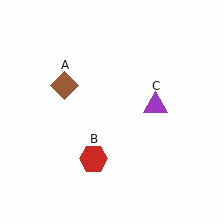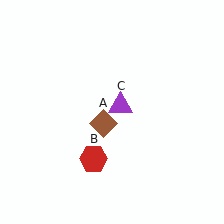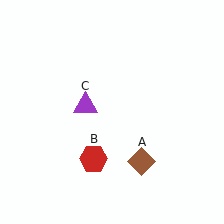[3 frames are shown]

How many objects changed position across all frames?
2 objects changed position: brown diamond (object A), purple triangle (object C).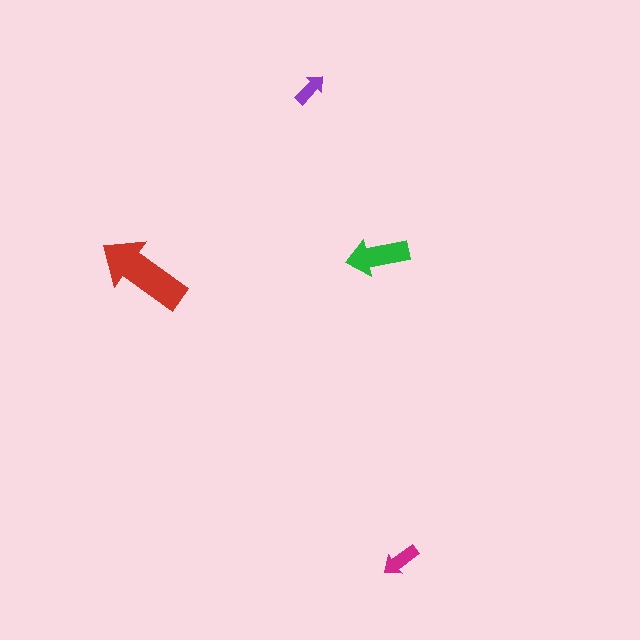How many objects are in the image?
There are 4 objects in the image.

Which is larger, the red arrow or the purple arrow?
The red one.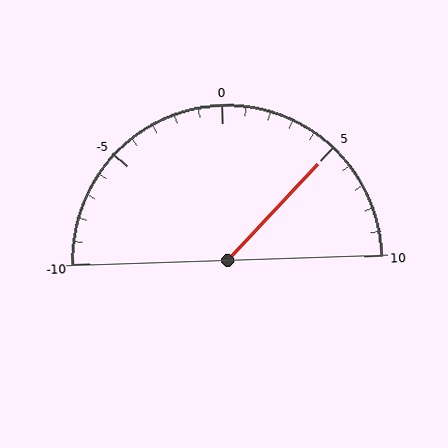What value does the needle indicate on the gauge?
The needle indicates approximately 5.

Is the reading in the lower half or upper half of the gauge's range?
The reading is in the upper half of the range (-10 to 10).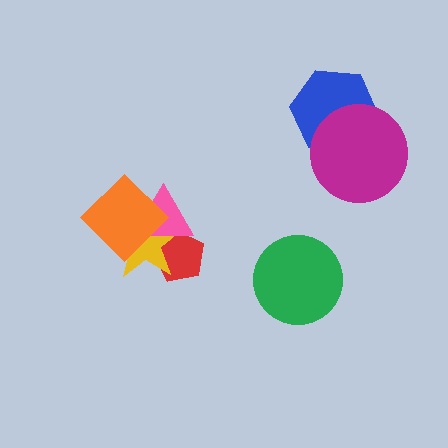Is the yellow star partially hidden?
Yes, it is partially covered by another shape.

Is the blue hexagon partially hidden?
Yes, it is partially covered by another shape.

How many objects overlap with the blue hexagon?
1 object overlaps with the blue hexagon.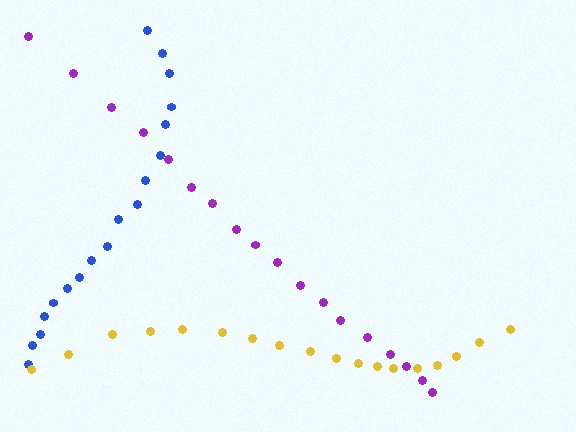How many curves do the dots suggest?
There are 3 distinct paths.